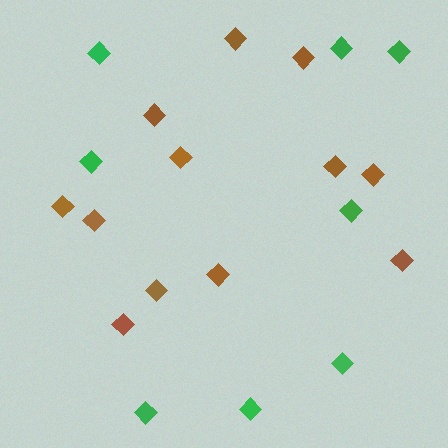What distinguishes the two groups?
There are 2 groups: one group of green diamonds (8) and one group of brown diamonds (12).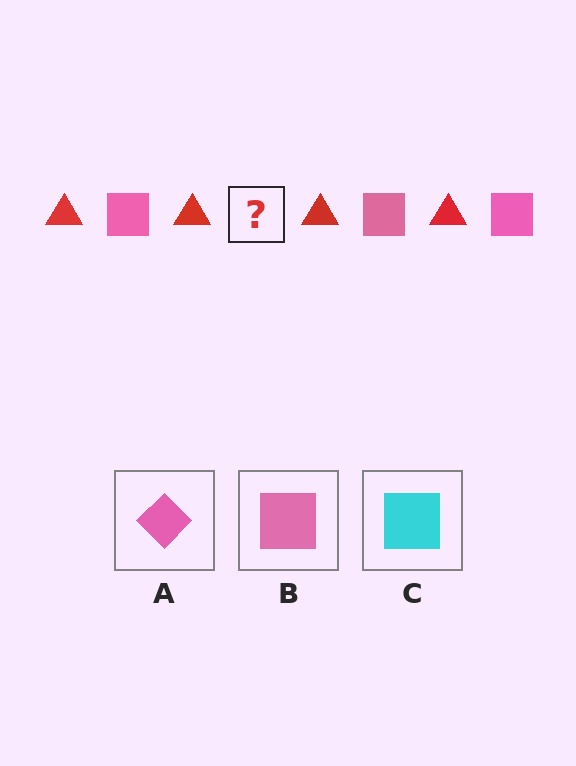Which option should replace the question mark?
Option B.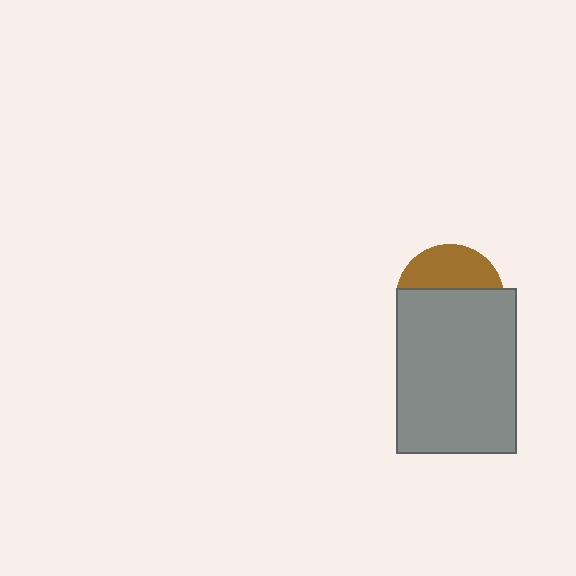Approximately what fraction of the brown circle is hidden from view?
Roughly 62% of the brown circle is hidden behind the gray rectangle.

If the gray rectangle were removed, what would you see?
You would see the complete brown circle.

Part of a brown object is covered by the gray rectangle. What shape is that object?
It is a circle.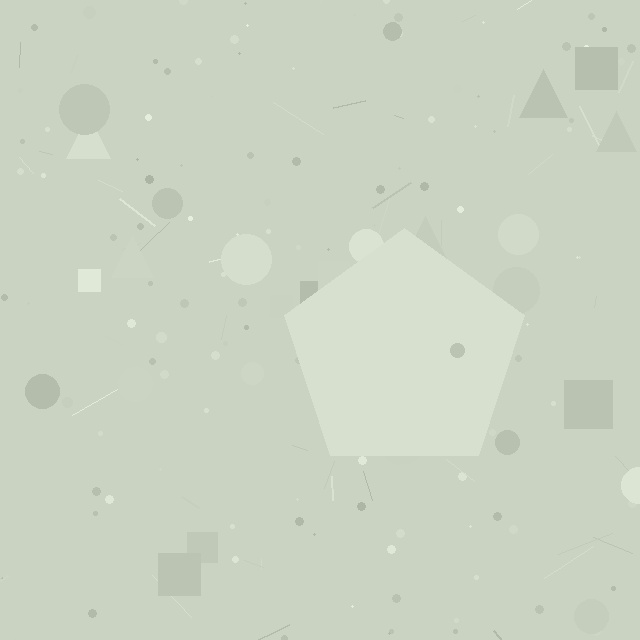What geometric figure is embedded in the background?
A pentagon is embedded in the background.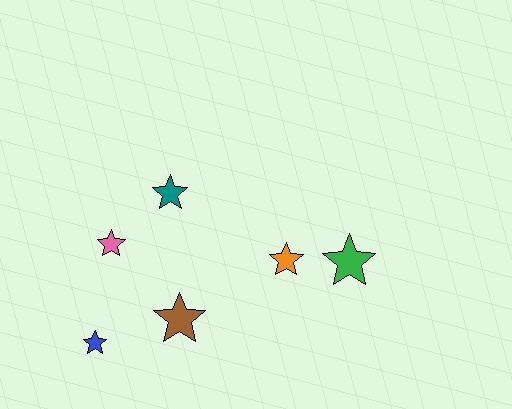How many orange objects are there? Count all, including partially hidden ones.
There is 1 orange object.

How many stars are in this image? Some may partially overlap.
There are 6 stars.